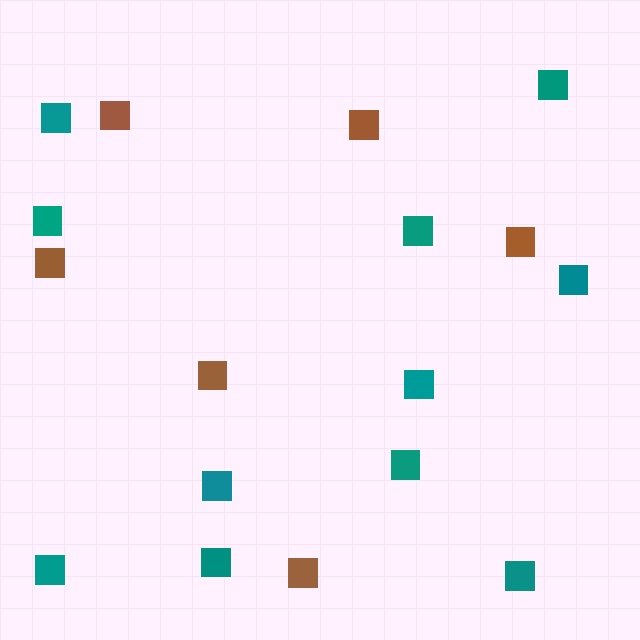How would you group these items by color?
There are 2 groups: one group of brown squares (6) and one group of teal squares (11).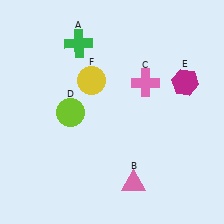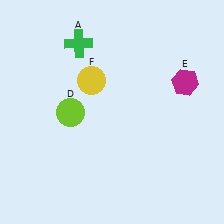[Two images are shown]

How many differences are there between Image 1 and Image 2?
There are 2 differences between the two images.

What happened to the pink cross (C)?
The pink cross (C) was removed in Image 2. It was in the top-right area of Image 1.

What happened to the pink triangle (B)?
The pink triangle (B) was removed in Image 2. It was in the bottom-right area of Image 1.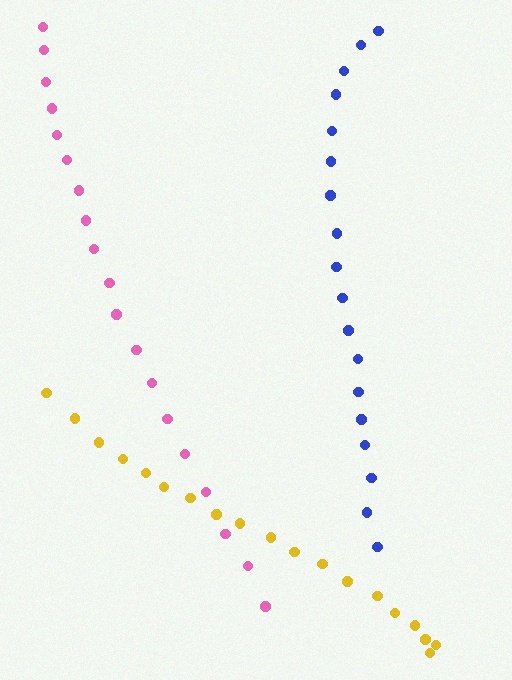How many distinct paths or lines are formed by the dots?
There are 3 distinct paths.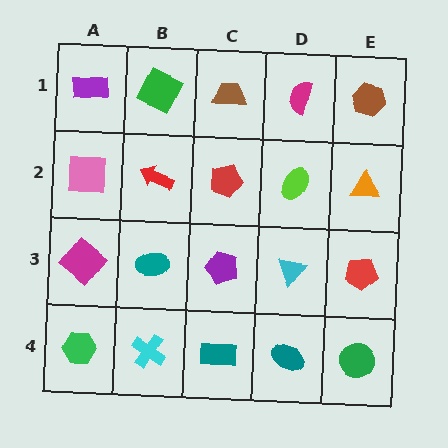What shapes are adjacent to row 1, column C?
A red pentagon (row 2, column C), a green square (row 1, column B), a magenta semicircle (row 1, column D).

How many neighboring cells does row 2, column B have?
4.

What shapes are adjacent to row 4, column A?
A magenta diamond (row 3, column A), a cyan cross (row 4, column B).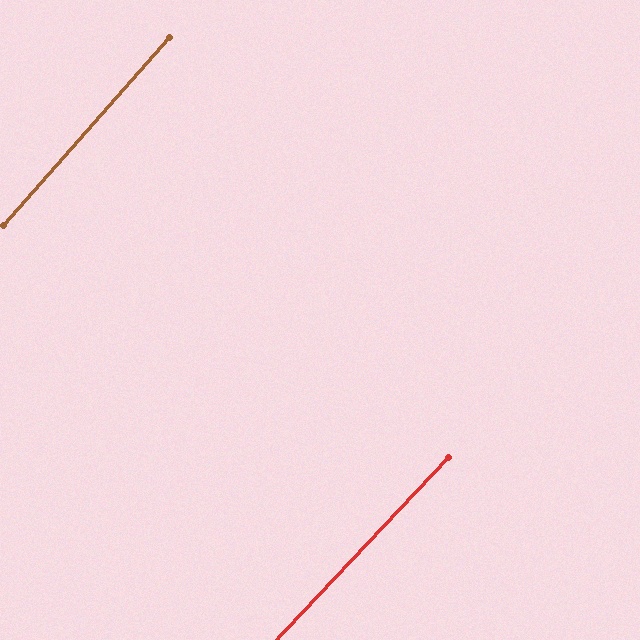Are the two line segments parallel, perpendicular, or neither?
Parallel — their directions differ by only 1.8°.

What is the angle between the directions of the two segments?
Approximately 2 degrees.